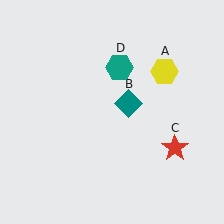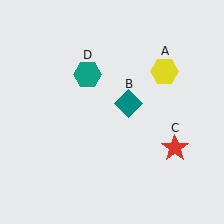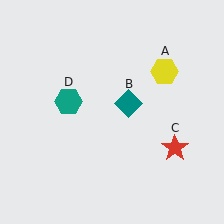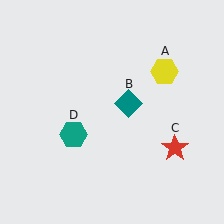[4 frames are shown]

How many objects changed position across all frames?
1 object changed position: teal hexagon (object D).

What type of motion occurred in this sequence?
The teal hexagon (object D) rotated counterclockwise around the center of the scene.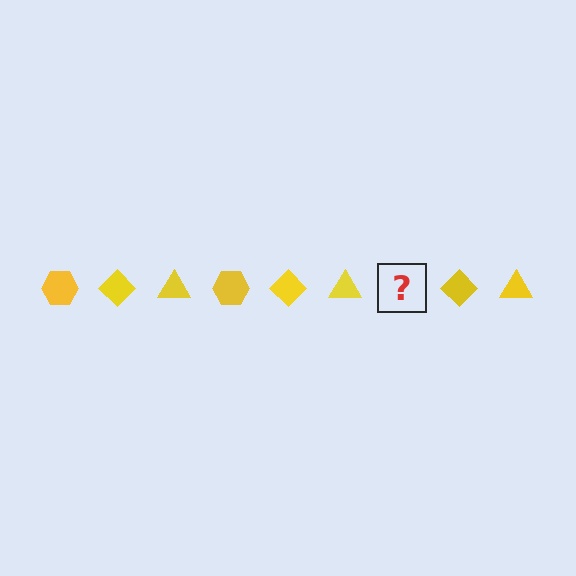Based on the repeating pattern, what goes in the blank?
The blank should be a yellow hexagon.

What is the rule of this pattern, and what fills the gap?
The rule is that the pattern cycles through hexagon, diamond, triangle shapes in yellow. The gap should be filled with a yellow hexagon.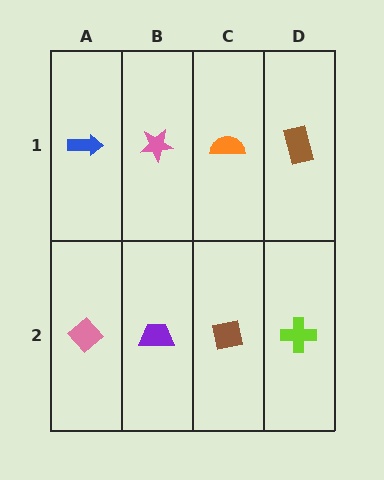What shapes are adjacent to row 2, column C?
An orange semicircle (row 1, column C), a purple trapezoid (row 2, column B), a lime cross (row 2, column D).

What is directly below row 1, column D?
A lime cross.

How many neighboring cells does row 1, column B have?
3.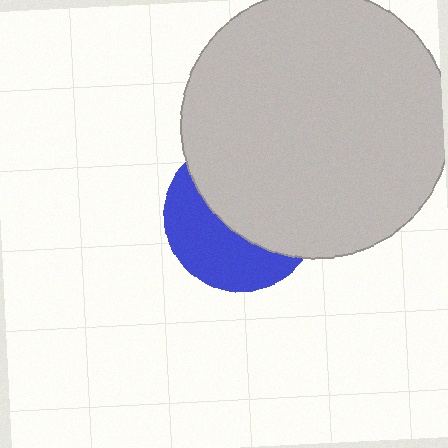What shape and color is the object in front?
The object in front is a light gray circle.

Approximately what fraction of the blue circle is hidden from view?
Roughly 58% of the blue circle is hidden behind the light gray circle.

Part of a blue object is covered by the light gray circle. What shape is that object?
It is a circle.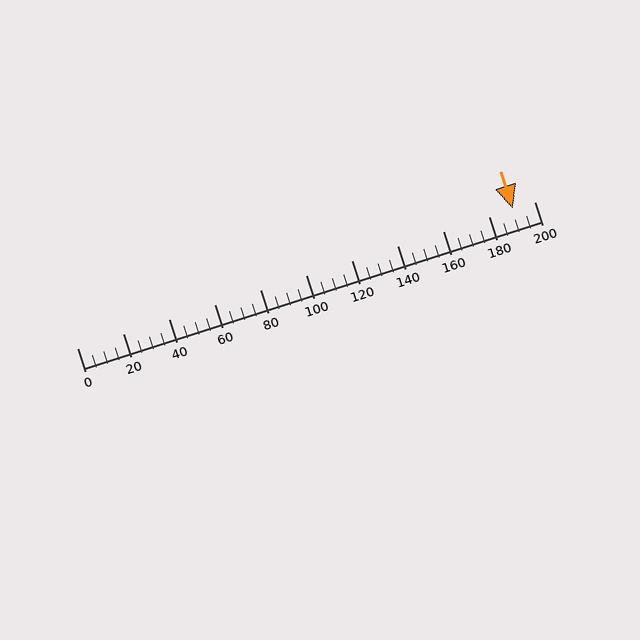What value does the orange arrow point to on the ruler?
The orange arrow points to approximately 190.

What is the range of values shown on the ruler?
The ruler shows values from 0 to 200.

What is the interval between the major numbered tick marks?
The major tick marks are spaced 20 units apart.